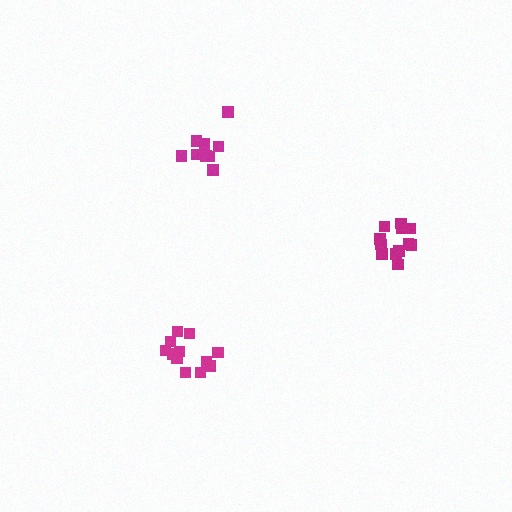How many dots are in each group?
Group 1: 9 dots, Group 2: 12 dots, Group 3: 12 dots (33 total).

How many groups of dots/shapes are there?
There are 3 groups.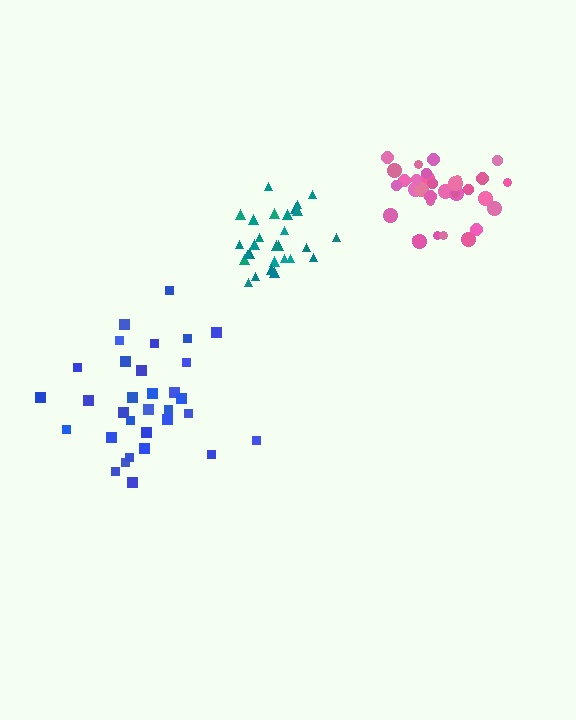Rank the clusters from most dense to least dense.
pink, teal, blue.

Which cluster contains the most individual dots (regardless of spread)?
Pink (32).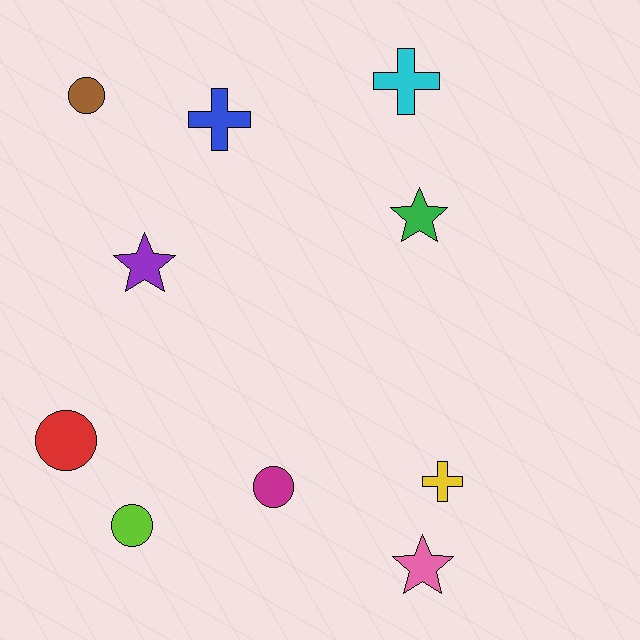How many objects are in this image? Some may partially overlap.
There are 10 objects.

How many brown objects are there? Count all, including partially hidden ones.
There is 1 brown object.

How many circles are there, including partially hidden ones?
There are 4 circles.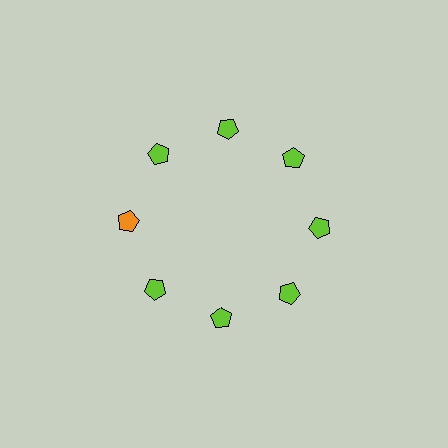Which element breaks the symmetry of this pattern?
The orange pentagon at roughly the 9 o'clock position breaks the symmetry. All other shapes are lime pentagons.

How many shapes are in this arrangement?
There are 8 shapes arranged in a ring pattern.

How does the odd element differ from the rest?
It has a different color: orange instead of lime.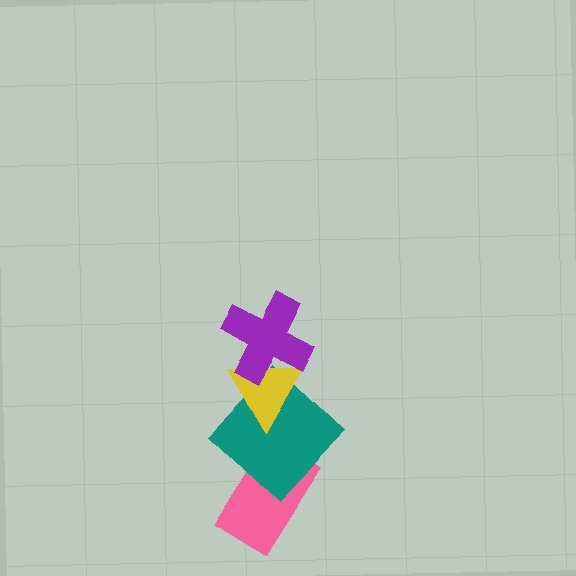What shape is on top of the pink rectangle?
The teal diamond is on top of the pink rectangle.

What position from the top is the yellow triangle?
The yellow triangle is 2nd from the top.